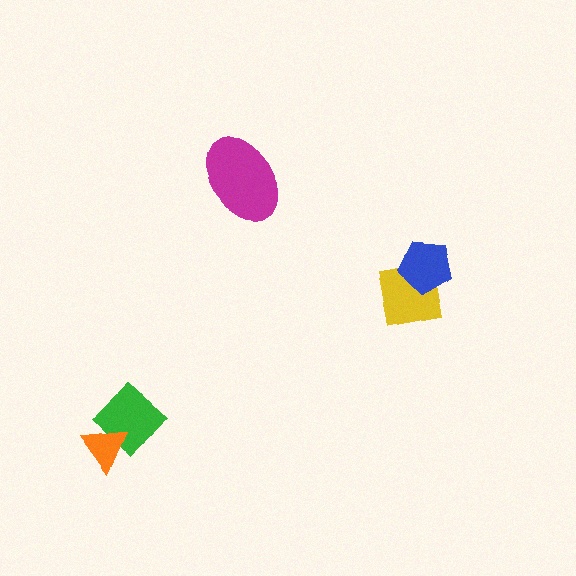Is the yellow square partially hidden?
Yes, it is partially covered by another shape.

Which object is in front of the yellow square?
The blue pentagon is in front of the yellow square.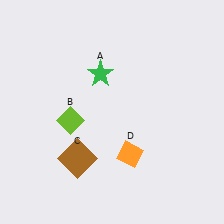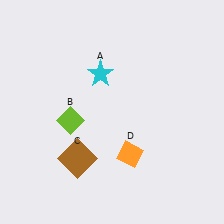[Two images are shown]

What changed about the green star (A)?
In Image 1, A is green. In Image 2, it changed to cyan.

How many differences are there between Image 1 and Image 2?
There is 1 difference between the two images.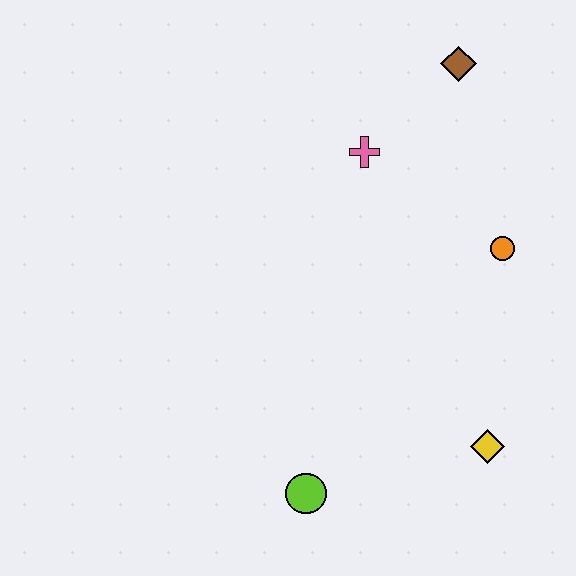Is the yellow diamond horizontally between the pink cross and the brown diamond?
No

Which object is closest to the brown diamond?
The pink cross is closest to the brown diamond.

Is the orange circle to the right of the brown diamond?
Yes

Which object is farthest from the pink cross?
The lime circle is farthest from the pink cross.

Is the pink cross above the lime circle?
Yes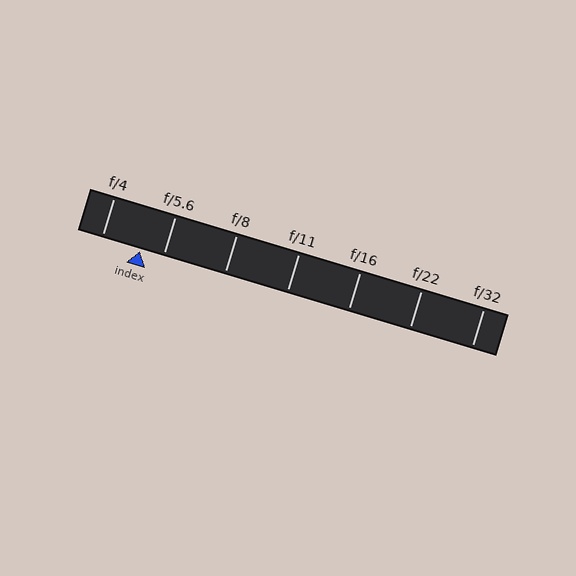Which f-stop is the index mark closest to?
The index mark is closest to f/5.6.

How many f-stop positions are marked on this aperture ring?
There are 7 f-stop positions marked.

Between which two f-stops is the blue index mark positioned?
The index mark is between f/4 and f/5.6.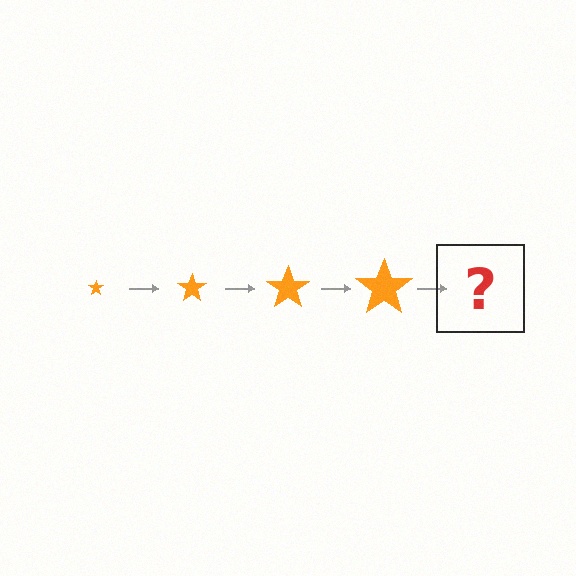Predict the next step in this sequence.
The next step is an orange star, larger than the previous one.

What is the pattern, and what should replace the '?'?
The pattern is that the star gets progressively larger each step. The '?' should be an orange star, larger than the previous one.